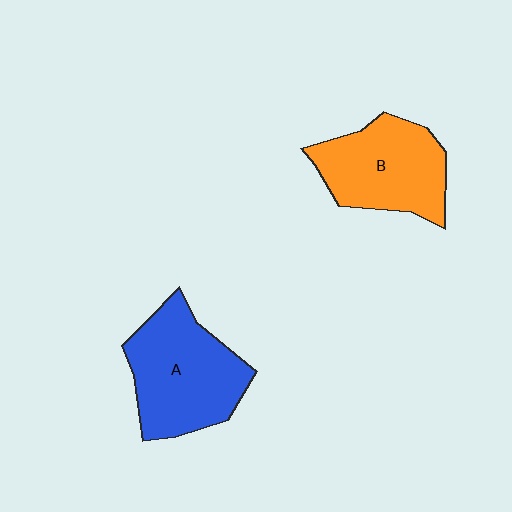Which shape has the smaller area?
Shape B (orange).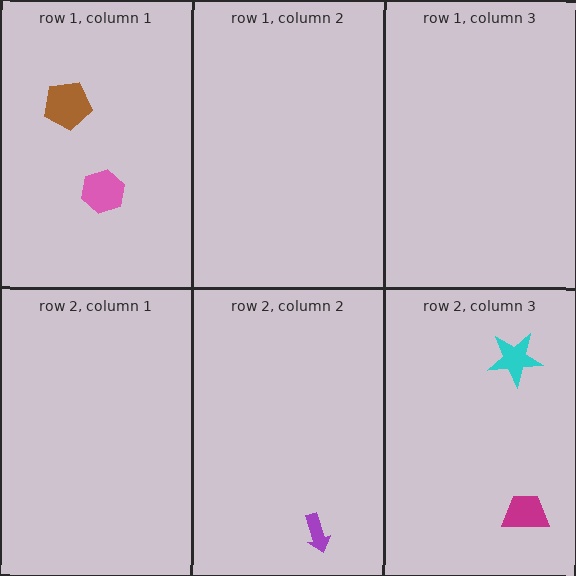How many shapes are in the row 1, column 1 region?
2.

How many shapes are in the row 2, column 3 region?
2.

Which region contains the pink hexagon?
The row 1, column 1 region.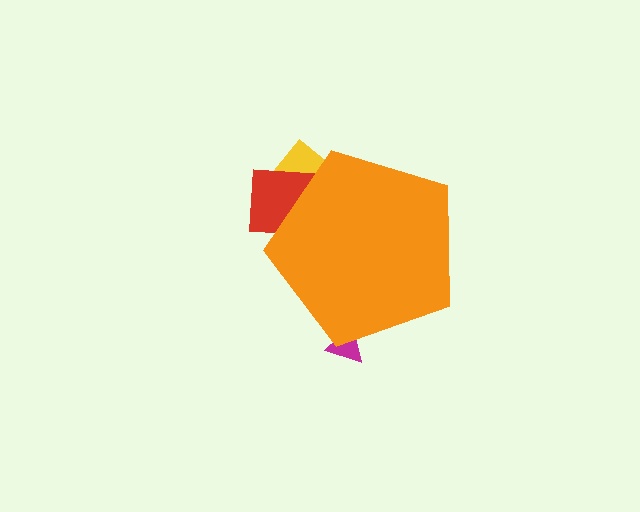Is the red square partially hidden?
Yes, the red square is partially hidden behind the orange pentagon.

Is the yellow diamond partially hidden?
Yes, the yellow diamond is partially hidden behind the orange pentagon.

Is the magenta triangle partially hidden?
Yes, the magenta triangle is partially hidden behind the orange pentagon.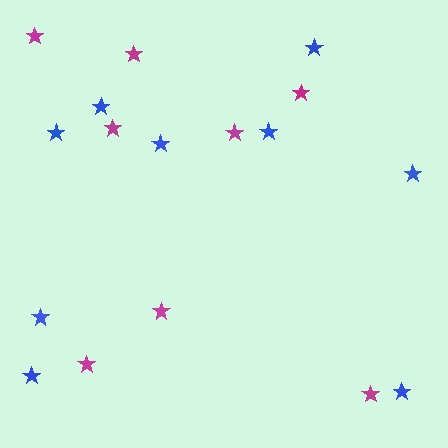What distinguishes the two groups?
There are 2 groups: one group of blue stars (9) and one group of magenta stars (8).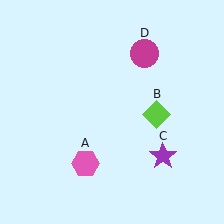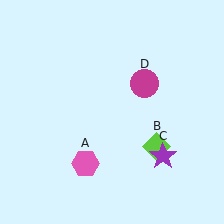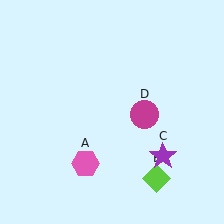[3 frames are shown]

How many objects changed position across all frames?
2 objects changed position: lime diamond (object B), magenta circle (object D).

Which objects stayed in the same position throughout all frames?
Pink hexagon (object A) and purple star (object C) remained stationary.